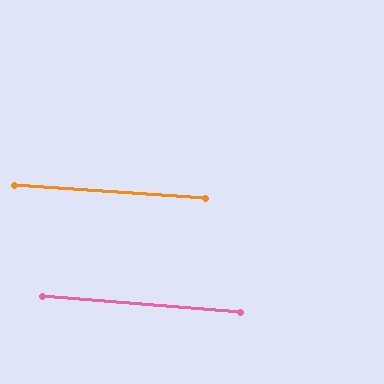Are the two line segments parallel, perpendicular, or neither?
Parallel — their directions differ by only 1.1°.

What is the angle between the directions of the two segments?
Approximately 1 degree.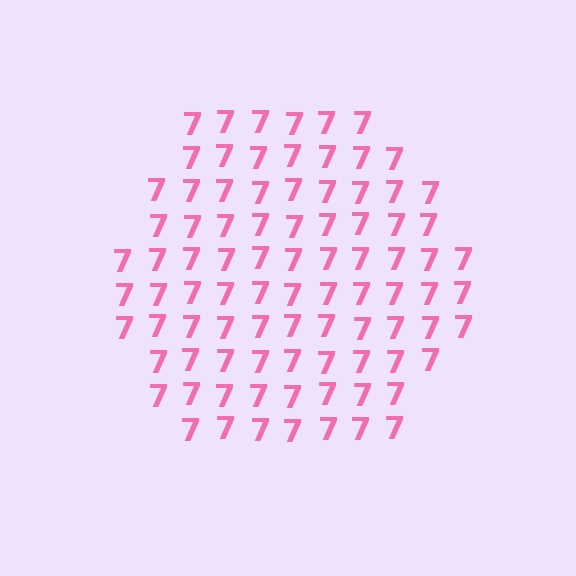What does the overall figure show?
The overall figure shows a hexagon.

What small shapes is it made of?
It is made of small digit 7's.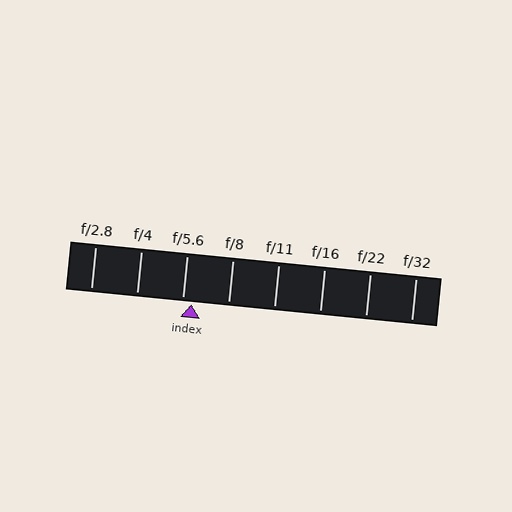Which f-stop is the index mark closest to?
The index mark is closest to f/5.6.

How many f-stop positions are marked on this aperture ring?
There are 8 f-stop positions marked.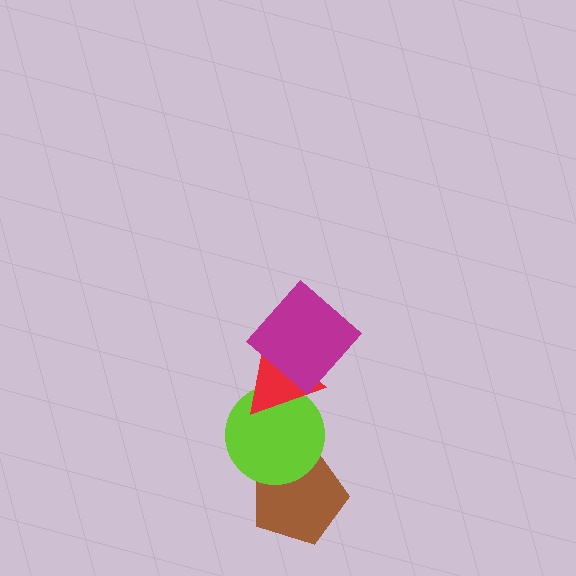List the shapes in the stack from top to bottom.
From top to bottom: the magenta diamond, the red triangle, the lime circle, the brown pentagon.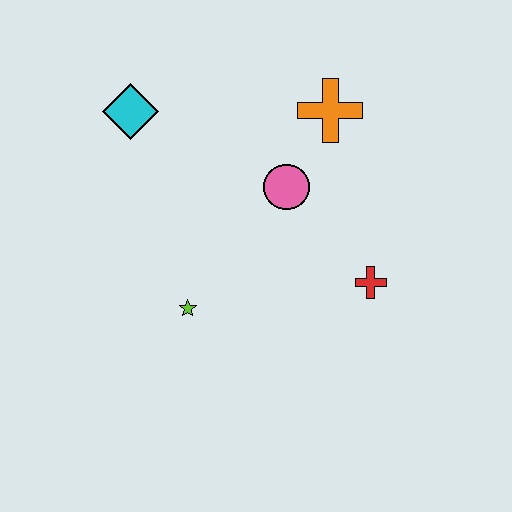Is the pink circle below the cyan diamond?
Yes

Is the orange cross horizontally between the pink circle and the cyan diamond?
No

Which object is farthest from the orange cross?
The lime star is farthest from the orange cross.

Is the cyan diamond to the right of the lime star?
No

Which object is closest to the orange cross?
The pink circle is closest to the orange cross.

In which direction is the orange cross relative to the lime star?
The orange cross is above the lime star.